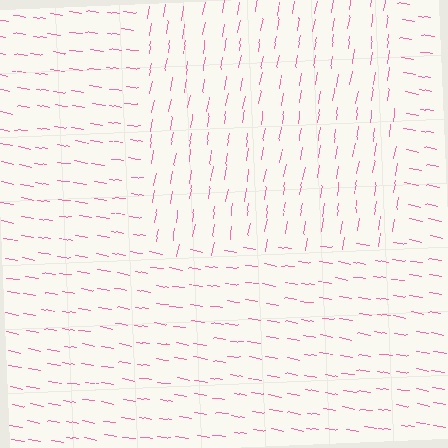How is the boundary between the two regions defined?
The boundary is defined purely by a change in line orientation (approximately 89 degrees difference). All lines are the same color and thickness.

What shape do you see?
I see a rectangle.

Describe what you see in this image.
The image is filled with small pink line segments. A rectangle region in the image has lines oriented differently from the surrounding lines, creating a visible texture boundary.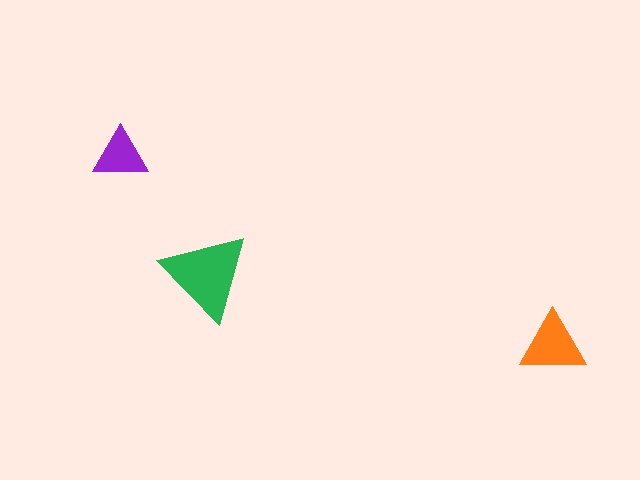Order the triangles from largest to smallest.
the green one, the orange one, the purple one.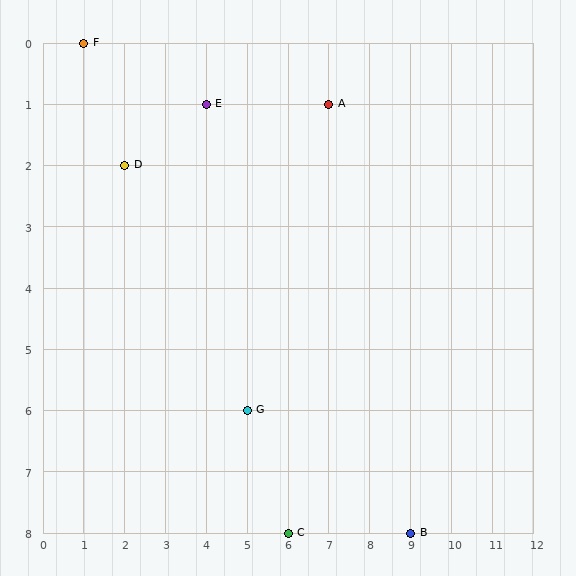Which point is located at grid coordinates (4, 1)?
Point E is at (4, 1).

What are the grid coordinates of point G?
Point G is at grid coordinates (5, 6).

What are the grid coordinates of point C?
Point C is at grid coordinates (6, 8).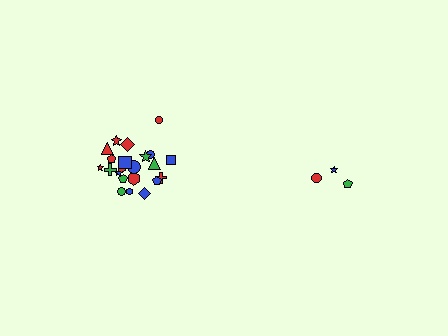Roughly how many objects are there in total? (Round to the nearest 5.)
Roughly 25 objects in total.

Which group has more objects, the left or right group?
The left group.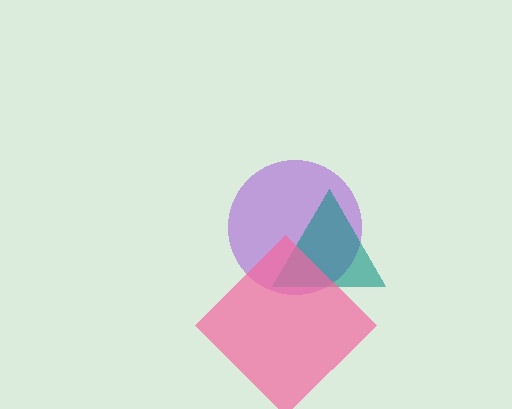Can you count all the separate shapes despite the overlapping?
Yes, there are 3 separate shapes.